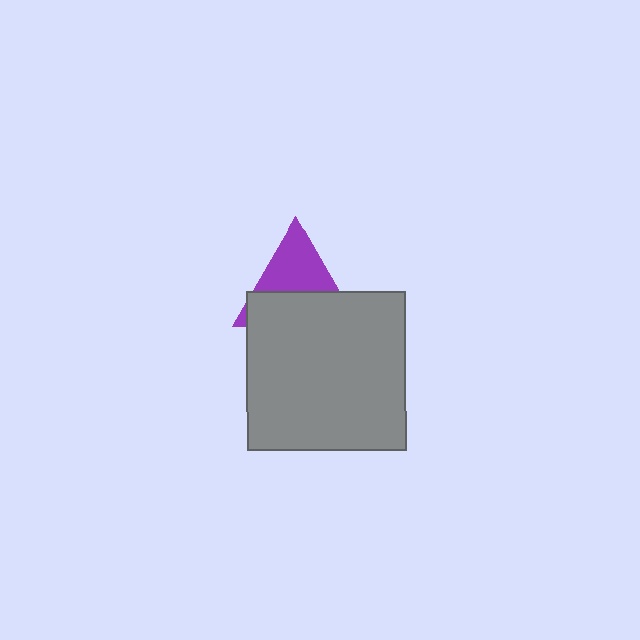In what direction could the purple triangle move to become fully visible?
The purple triangle could move up. That would shift it out from behind the gray square entirely.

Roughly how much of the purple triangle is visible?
About half of it is visible (roughly 48%).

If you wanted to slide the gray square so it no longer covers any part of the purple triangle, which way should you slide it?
Slide it down — that is the most direct way to separate the two shapes.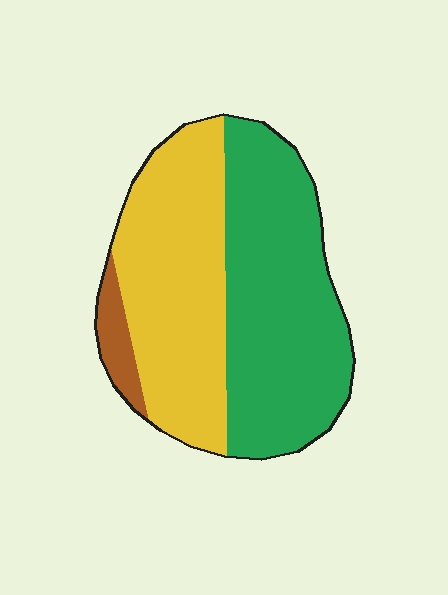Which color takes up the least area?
Brown, at roughly 5%.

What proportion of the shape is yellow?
Yellow covers roughly 45% of the shape.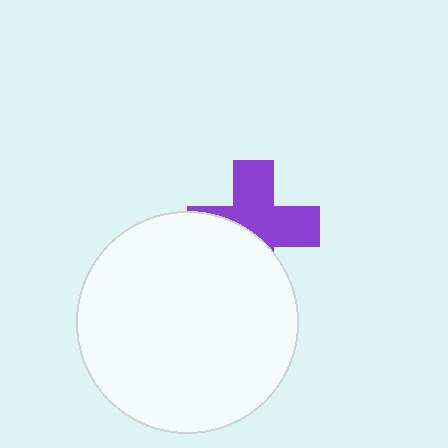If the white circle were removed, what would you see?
You would see the complete purple cross.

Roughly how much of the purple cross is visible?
About half of it is visible (roughly 58%).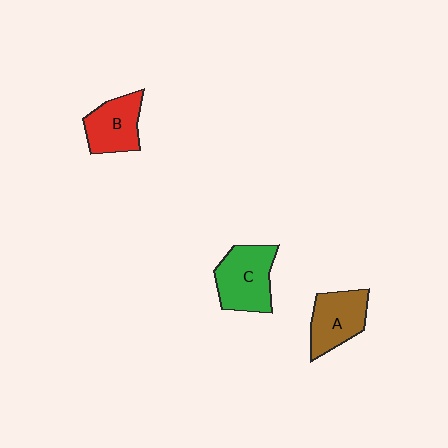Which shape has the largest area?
Shape C (green).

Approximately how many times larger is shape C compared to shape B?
Approximately 1.2 times.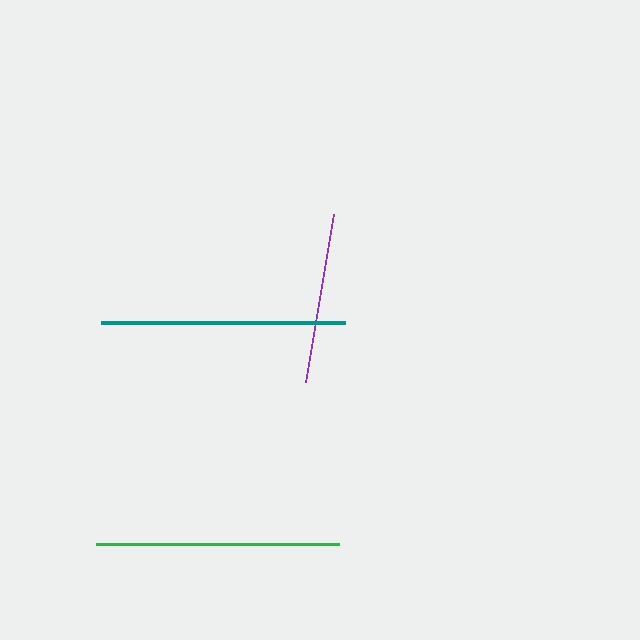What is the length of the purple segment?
The purple segment is approximately 171 pixels long.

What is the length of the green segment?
The green segment is approximately 243 pixels long.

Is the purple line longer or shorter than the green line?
The green line is longer than the purple line.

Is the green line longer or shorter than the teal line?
The teal line is longer than the green line.